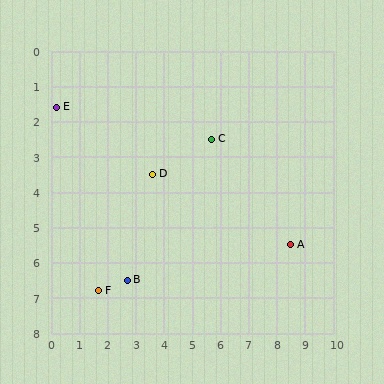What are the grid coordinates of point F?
Point F is at approximately (1.7, 6.8).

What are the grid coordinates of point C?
Point C is at approximately (5.7, 2.5).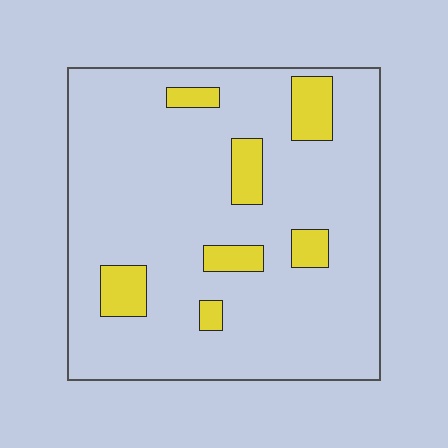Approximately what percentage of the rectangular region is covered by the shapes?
Approximately 15%.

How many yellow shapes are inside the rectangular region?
7.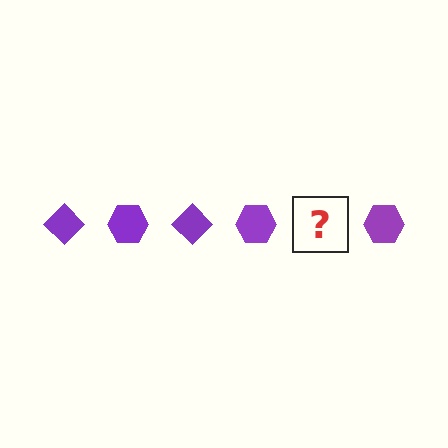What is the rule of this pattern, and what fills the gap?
The rule is that the pattern cycles through diamond, hexagon shapes in purple. The gap should be filled with a purple diamond.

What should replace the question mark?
The question mark should be replaced with a purple diamond.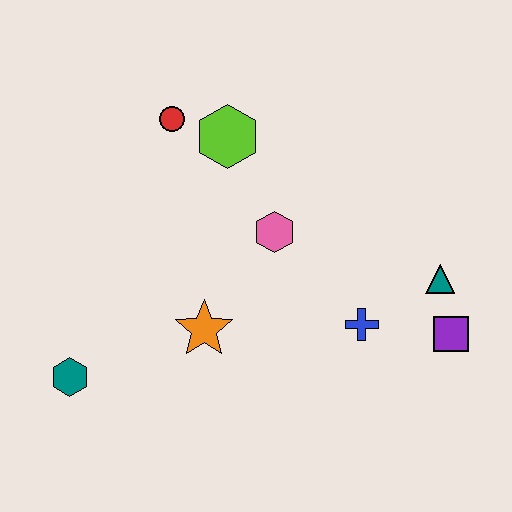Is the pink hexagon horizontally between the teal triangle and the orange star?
Yes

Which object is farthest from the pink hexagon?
The teal hexagon is farthest from the pink hexagon.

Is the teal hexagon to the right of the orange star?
No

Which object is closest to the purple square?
The teal triangle is closest to the purple square.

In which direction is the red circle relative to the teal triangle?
The red circle is to the left of the teal triangle.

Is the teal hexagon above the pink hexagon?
No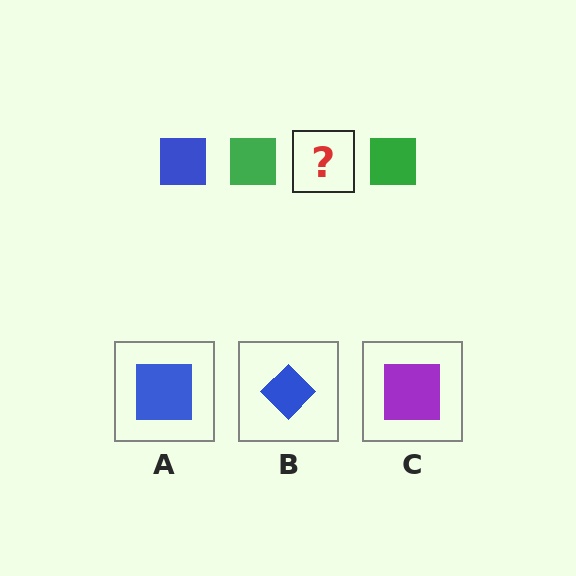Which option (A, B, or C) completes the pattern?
A.